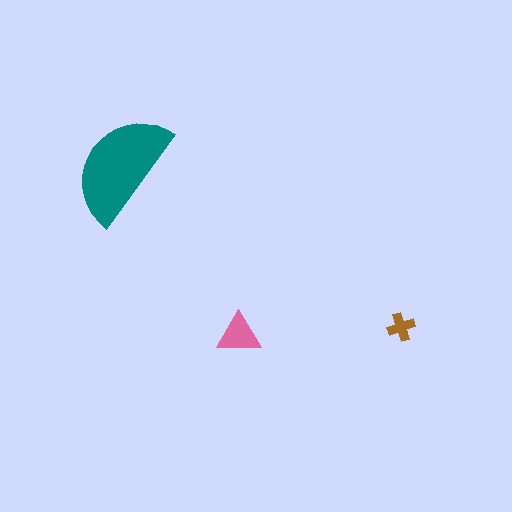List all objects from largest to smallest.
The teal semicircle, the pink triangle, the brown cross.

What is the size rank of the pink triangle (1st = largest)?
2nd.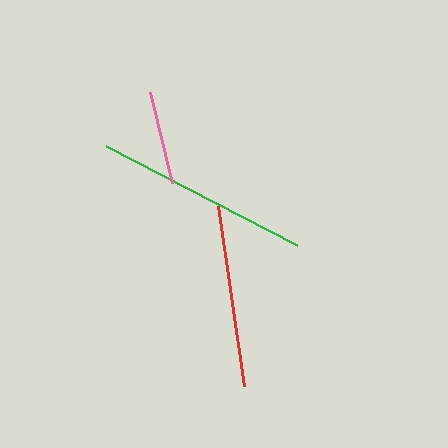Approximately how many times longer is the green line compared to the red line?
The green line is approximately 1.2 times the length of the red line.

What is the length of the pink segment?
The pink segment is approximately 94 pixels long.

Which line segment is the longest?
The green line is the longest at approximately 215 pixels.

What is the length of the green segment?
The green segment is approximately 215 pixels long.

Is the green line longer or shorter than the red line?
The green line is longer than the red line.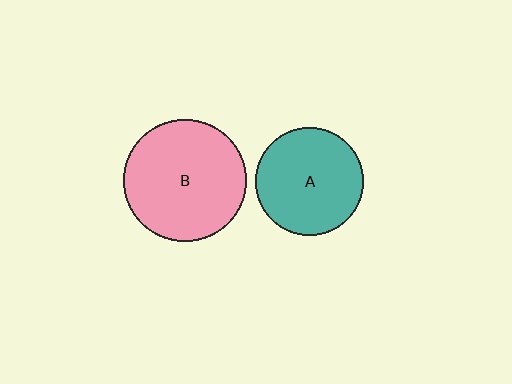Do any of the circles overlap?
No, none of the circles overlap.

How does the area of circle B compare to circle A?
Approximately 1.3 times.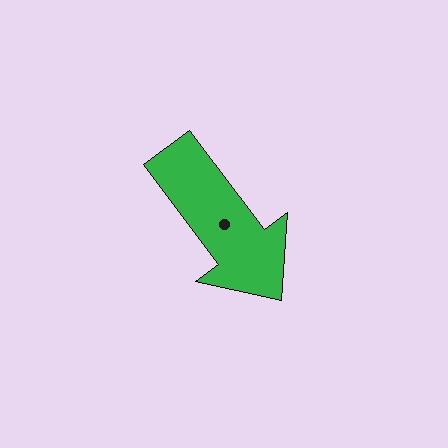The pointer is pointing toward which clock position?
Roughly 5 o'clock.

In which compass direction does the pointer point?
Southeast.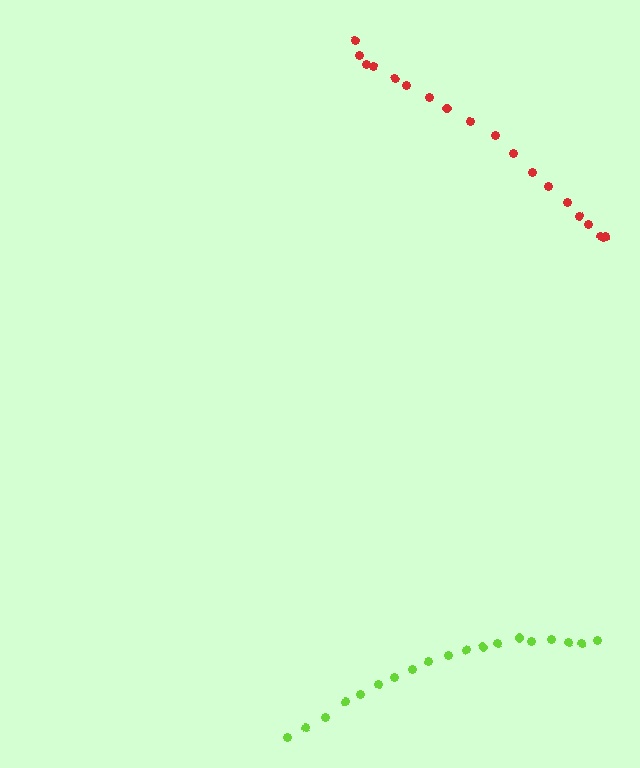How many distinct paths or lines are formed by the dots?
There are 2 distinct paths.